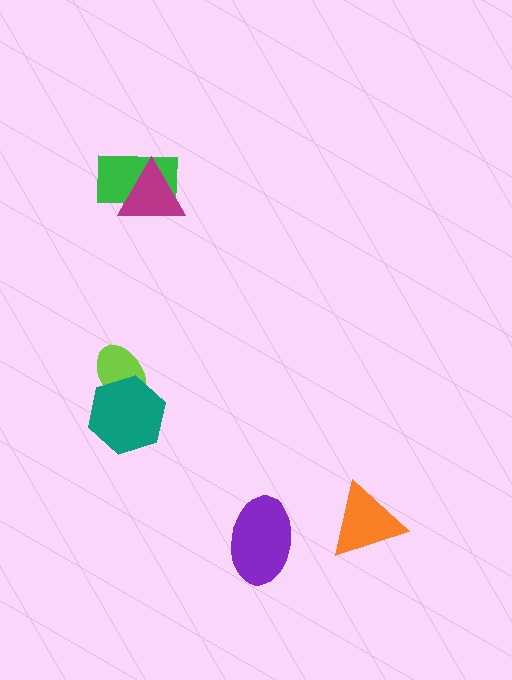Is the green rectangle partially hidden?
Yes, it is partially covered by another shape.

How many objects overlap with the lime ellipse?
1 object overlaps with the lime ellipse.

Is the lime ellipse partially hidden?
Yes, it is partially covered by another shape.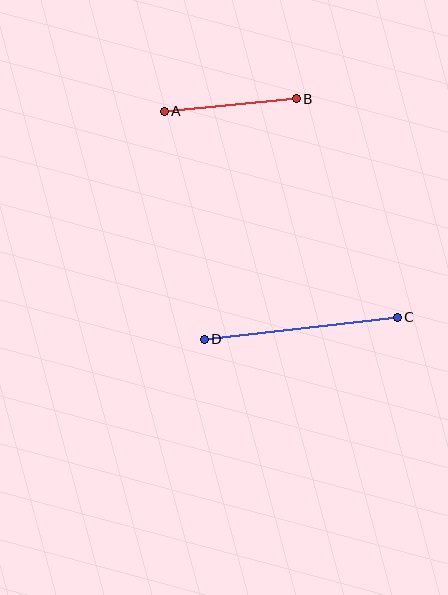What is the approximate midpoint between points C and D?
The midpoint is at approximately (301, 328) pixels.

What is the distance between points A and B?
The distance is approximately 133 pixels.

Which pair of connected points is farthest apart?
Points C and D are farthest apart.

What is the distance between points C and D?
The distance is approximately 195 pixels.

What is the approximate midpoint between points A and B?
The midpoint is at approximately (230, 105) pixels.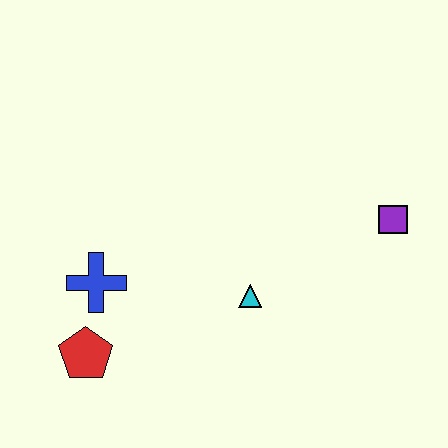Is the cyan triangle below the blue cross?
Yes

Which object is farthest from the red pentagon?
The purple square is farthest from the red pentagon.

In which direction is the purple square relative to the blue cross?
The purple square is to the right of the blue cross.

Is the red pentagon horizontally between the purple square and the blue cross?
No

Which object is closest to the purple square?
The cyan triangle is closest to the purple square.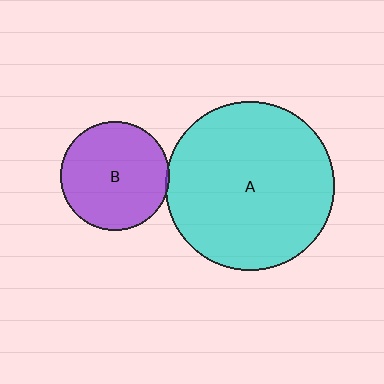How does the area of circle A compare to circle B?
Approximately 2.4 times.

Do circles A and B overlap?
Yes.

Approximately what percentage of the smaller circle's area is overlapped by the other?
Approximately 5%.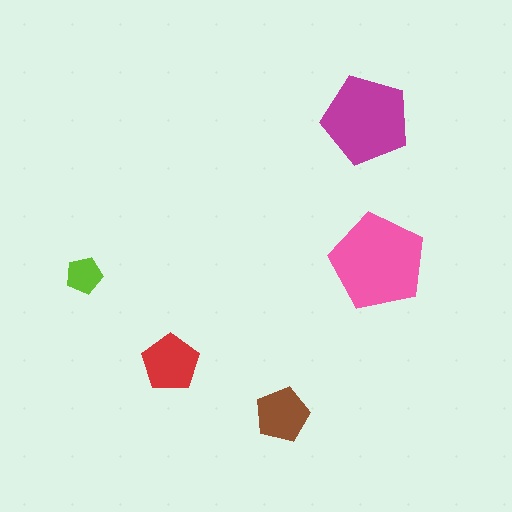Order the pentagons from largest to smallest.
the pink one, the magenta one, the red one, the brown one, the lime one.